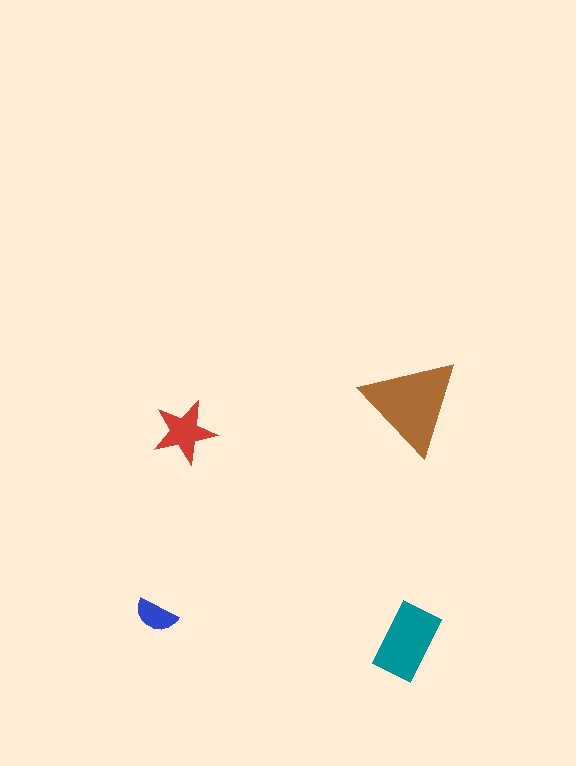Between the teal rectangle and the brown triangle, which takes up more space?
The brown triangle.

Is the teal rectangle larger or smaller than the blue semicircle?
Larger.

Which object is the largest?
The brown triangle.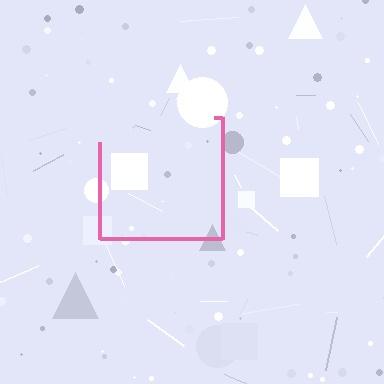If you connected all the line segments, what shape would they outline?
They would outline a square.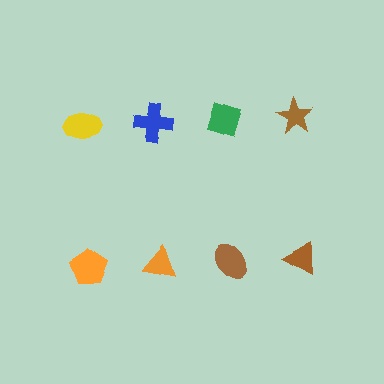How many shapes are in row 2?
4 shapes.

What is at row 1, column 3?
A green diamond.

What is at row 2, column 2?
An orange triangle.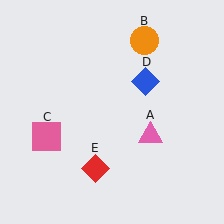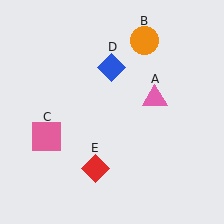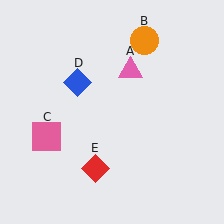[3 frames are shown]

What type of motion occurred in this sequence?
The pink triangle (object A), blue diamond (object D) rotated counterclockwise around the center of the scene.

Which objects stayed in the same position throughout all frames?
Orange circle (object B) and pink square (object C) and red diamond (object E) remained stationary.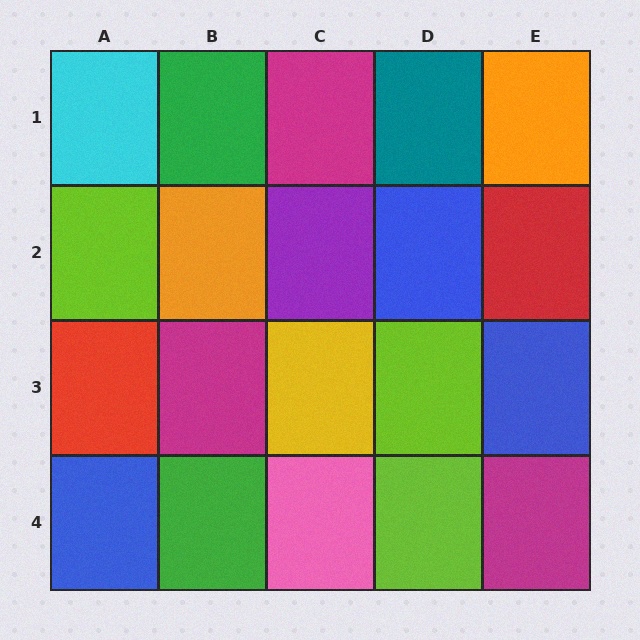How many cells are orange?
2 cells are orange.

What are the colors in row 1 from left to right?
Cyan, green, magenta, teal, orange.